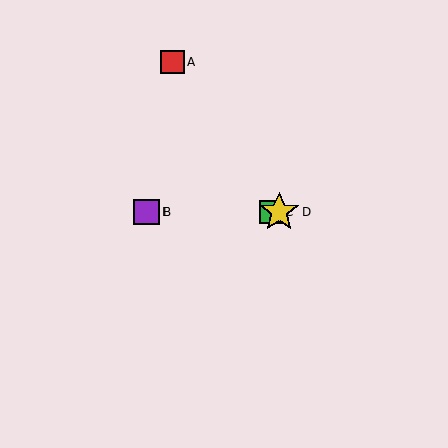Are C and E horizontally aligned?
Yes, both are at y≈212.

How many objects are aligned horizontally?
4 objects (B, C, D, E) are aligned horizontally.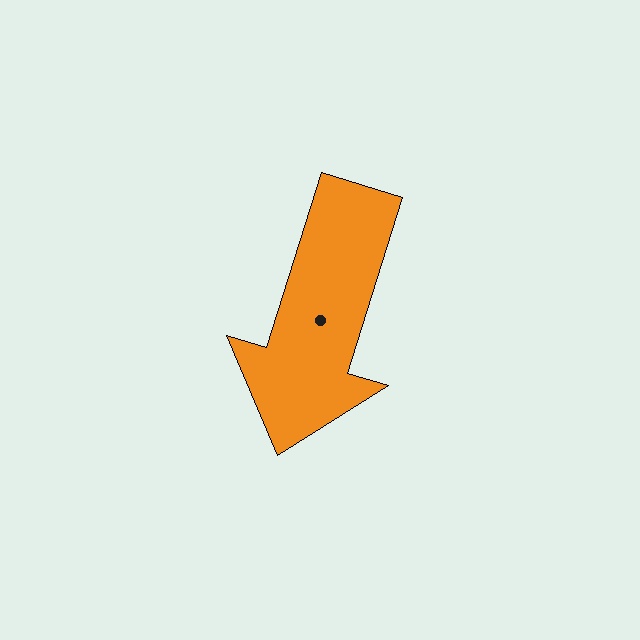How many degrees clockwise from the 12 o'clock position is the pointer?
Approximately 197 degrees.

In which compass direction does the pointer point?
South.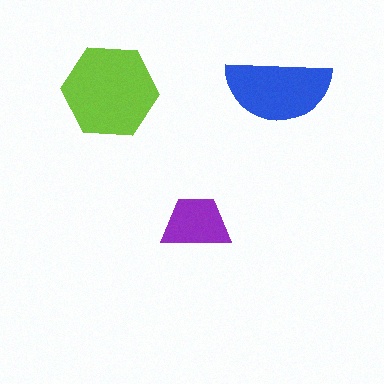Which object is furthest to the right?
The blue semicircle is rightmost.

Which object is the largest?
The lime hexagon.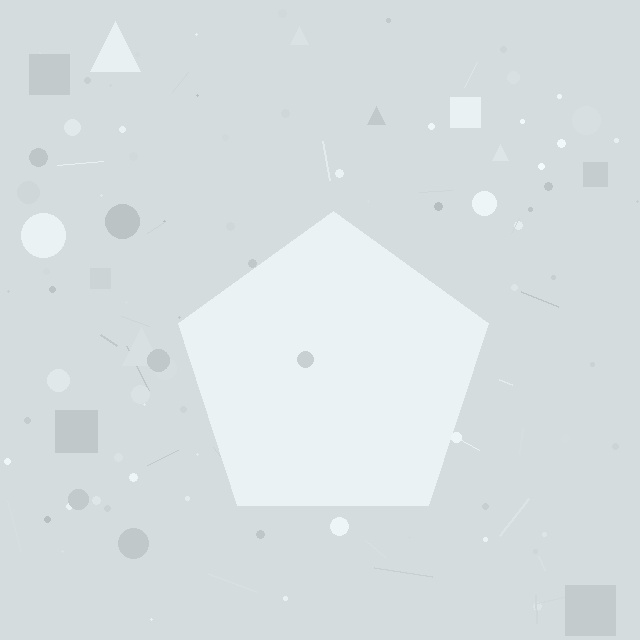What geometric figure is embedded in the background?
A pentagon is embedded in the background.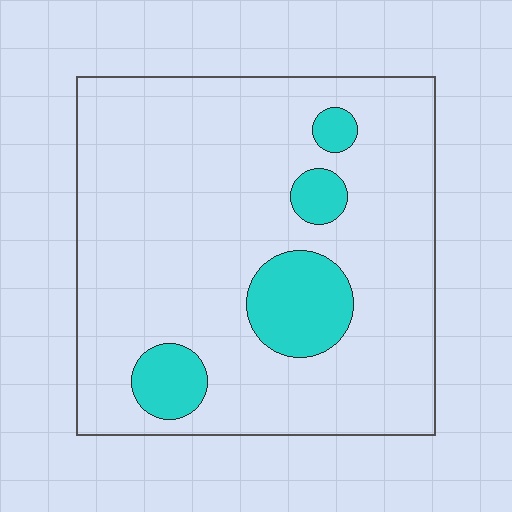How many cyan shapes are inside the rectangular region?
4.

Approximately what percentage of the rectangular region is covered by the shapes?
Approximately 15%.